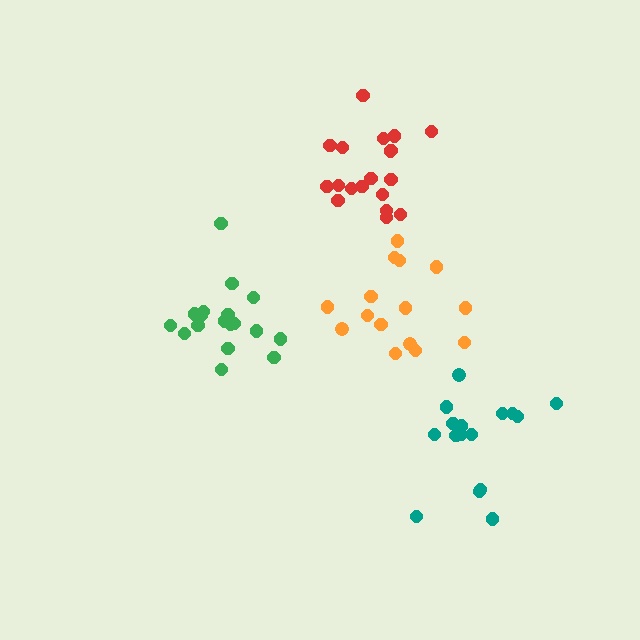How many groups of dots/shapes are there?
There are 4 groups.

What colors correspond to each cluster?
The clusters are colored: red, orange, green, teal.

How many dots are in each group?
Group 1: 19 dots, Group 2: 15 dots, Group 3: 18 dots, Group 4: 16 dots (68 total).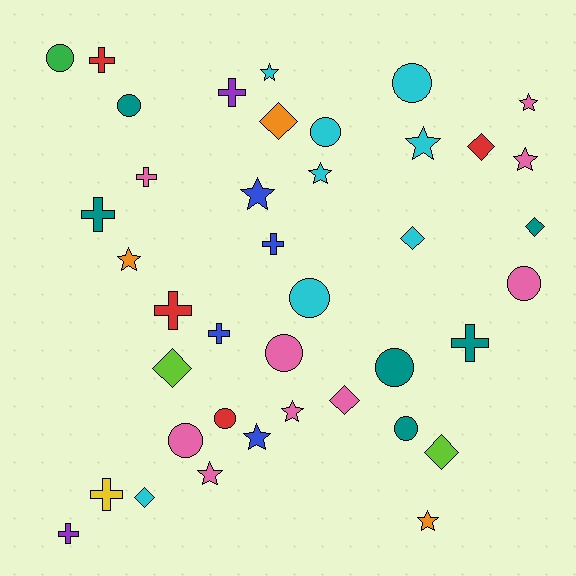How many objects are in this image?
There are 40 objects.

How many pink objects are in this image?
There are 9 pink objects.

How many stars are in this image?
There are 11 stars.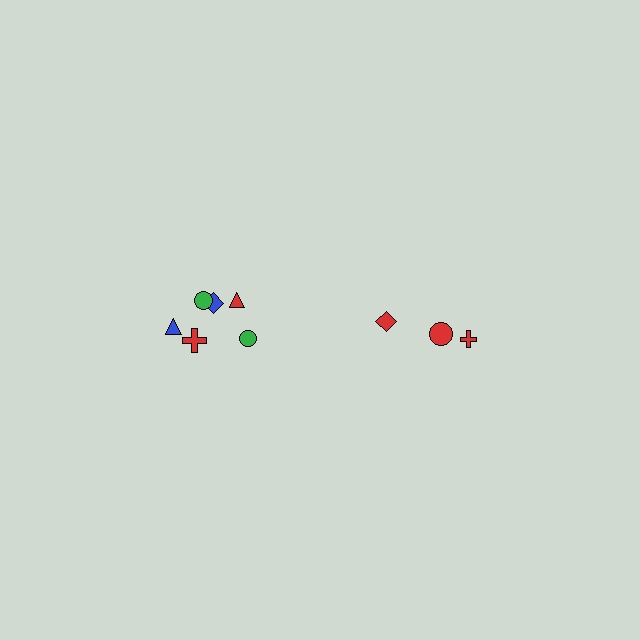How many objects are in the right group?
There are 3 objects.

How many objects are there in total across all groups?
There are 9 objects.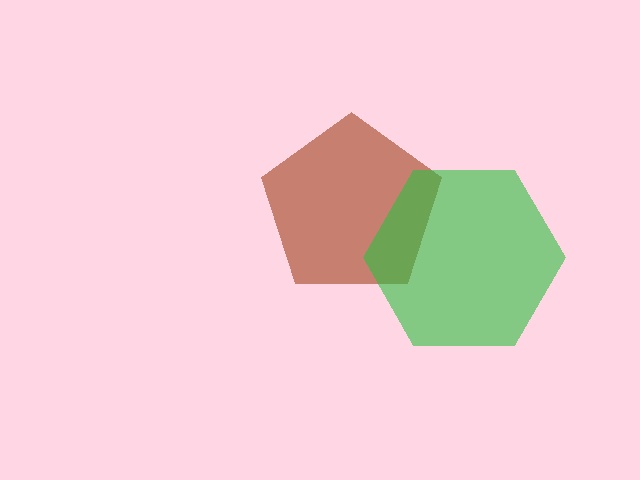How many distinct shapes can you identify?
There are 2 distinct shapes: a brown pentagon, a green hexagon.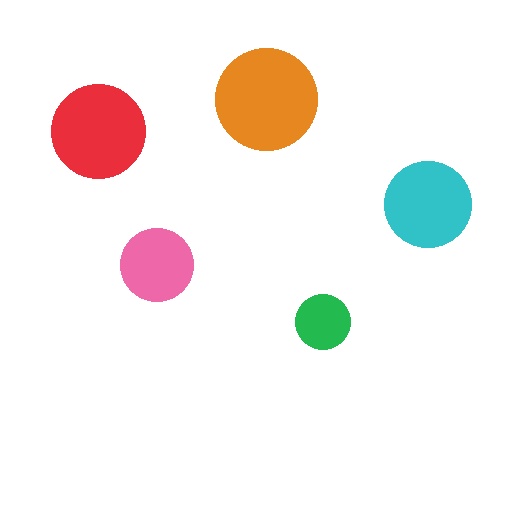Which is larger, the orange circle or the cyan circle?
The orange one.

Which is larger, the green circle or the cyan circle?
The cyan one.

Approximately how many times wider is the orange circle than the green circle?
About 2 times wider.